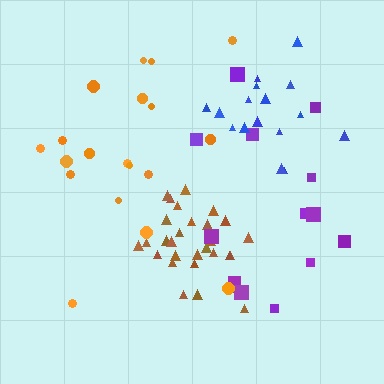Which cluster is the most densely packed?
Brown.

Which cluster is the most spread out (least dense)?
Orange.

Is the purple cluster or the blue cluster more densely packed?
Blue.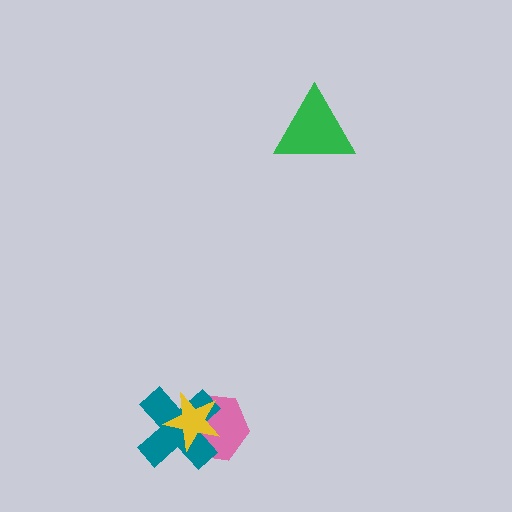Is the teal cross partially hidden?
Yes, it is partially covered by another shape.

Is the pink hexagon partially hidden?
Yes, it is partially covered by another shape.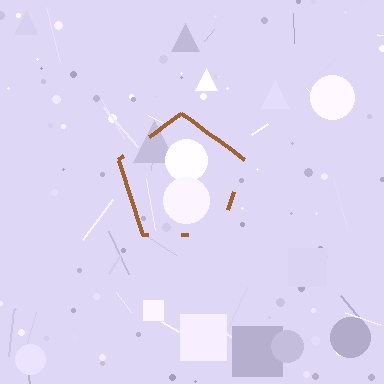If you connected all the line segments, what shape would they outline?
They would outline a pentagon.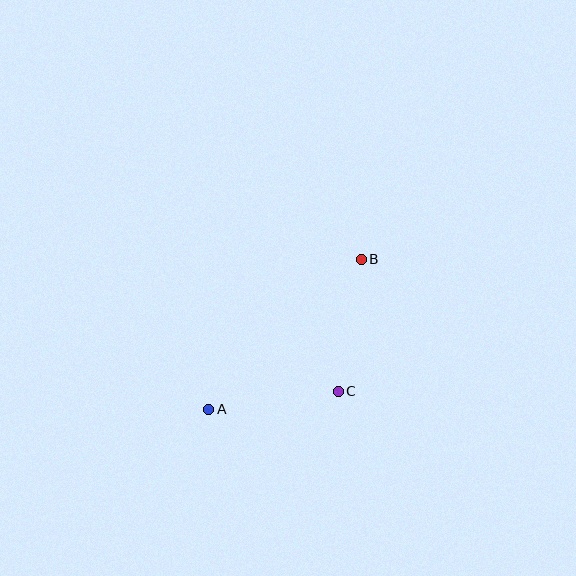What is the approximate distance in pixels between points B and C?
The distance between B and C is approximately 134 pixels.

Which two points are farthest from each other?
Points A and B are farthest from each other.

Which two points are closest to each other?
Points A and C are closest to each other.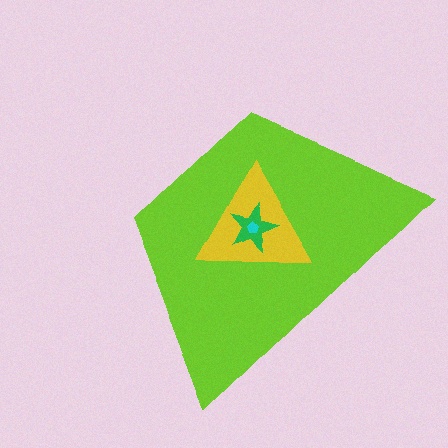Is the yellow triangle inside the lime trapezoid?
Yes.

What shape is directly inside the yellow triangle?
The green star.